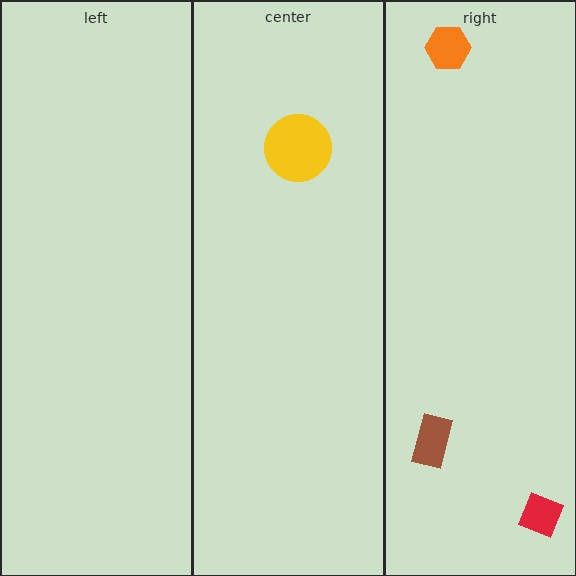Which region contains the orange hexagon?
The right region.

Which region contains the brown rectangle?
The right region.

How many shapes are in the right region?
3.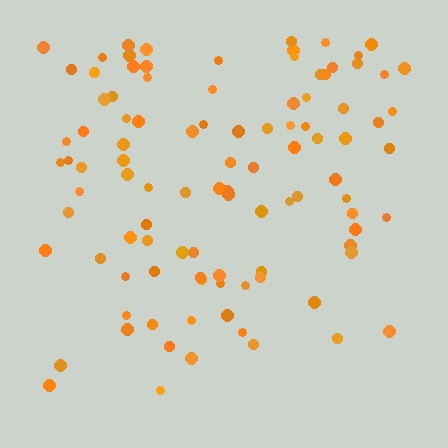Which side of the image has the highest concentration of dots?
The top.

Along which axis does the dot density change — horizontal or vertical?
Vertical.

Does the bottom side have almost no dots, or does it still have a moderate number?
Still a moderate number, just noticeably fewer than the top.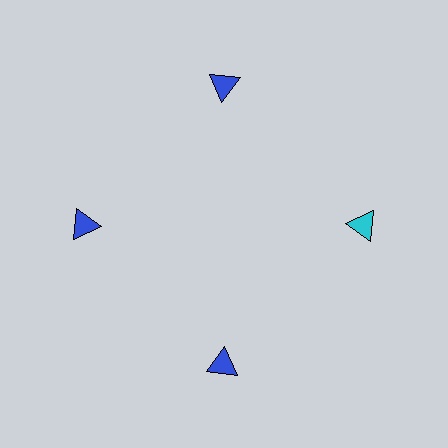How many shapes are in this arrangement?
There are 4 shapes arranged in a ring pattern.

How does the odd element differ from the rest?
It has a different color: cyan instead of blue.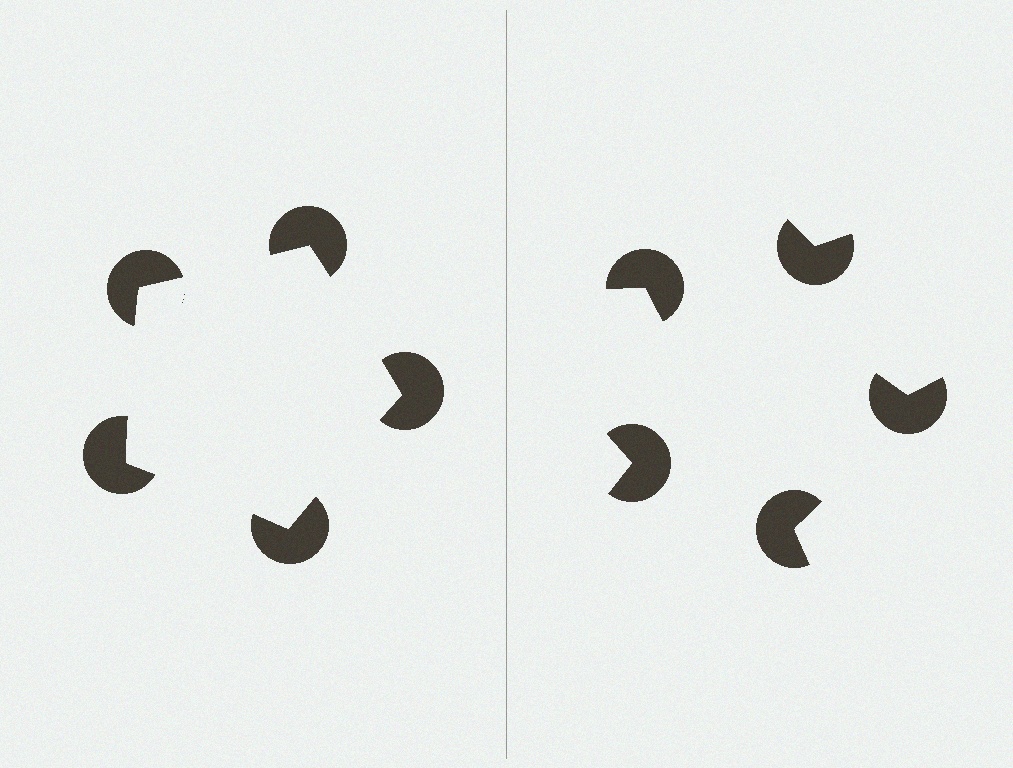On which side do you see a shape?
An illusory pentagon appears on the left side. On the right side the wedge cuts are rotated, so no coherent shape forms.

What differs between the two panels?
The pac-man discs are positioned identically on both sides; only the wedge orientations differ. On the left they align to a pentagon; on the right they are misaligned.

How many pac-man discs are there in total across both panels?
10 — 5 on each side.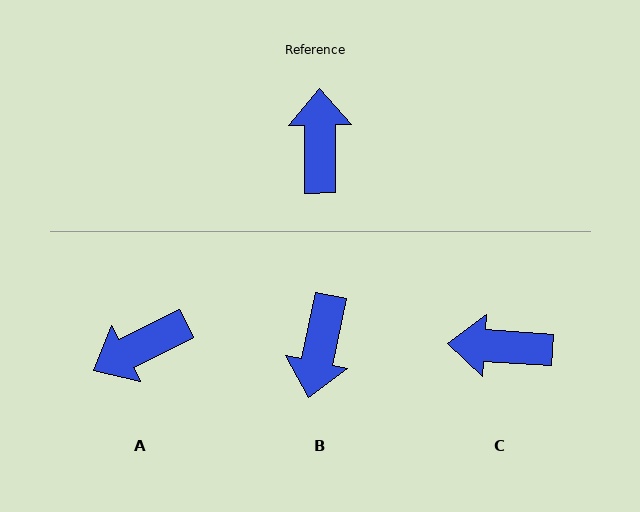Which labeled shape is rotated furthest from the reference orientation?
B, about 167 degrees away.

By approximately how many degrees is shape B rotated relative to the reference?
Approximately 167 degrees counter-clockwise.